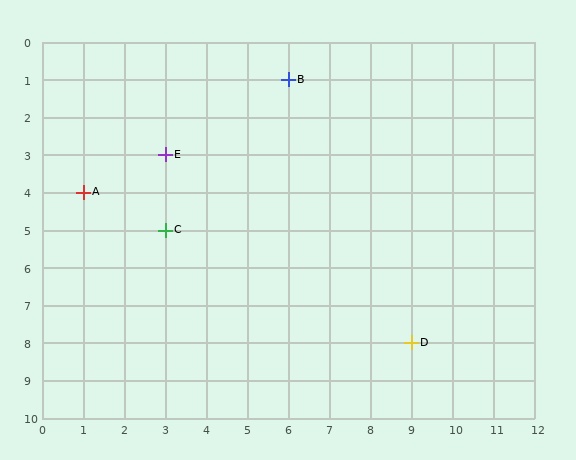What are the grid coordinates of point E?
Point E is at grid coordinates (3, 3).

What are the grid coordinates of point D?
Point D is at grid coordinates (9, 8).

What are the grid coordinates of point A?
Point A is at grid coordinates (1, 4).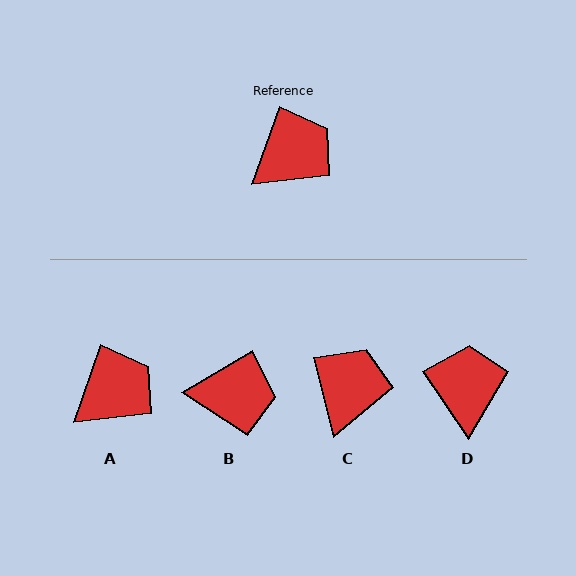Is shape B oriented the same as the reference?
No, it is off by about 40 degrees.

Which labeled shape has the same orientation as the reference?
A.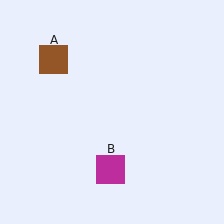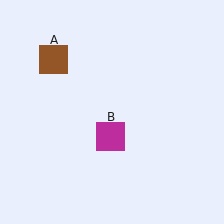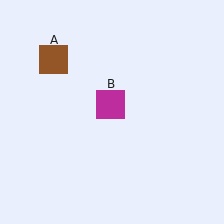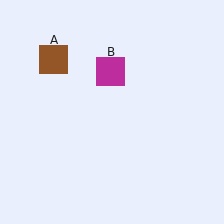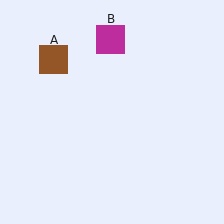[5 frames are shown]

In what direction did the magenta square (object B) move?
The magenta square (object B) moved up.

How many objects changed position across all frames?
1 object changed position: magenta square (object B).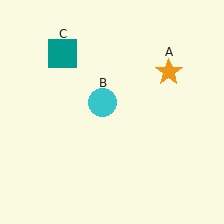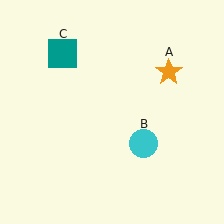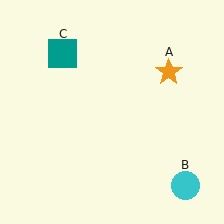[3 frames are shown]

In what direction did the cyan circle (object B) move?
The cyan circle (object B) moved down and to the right.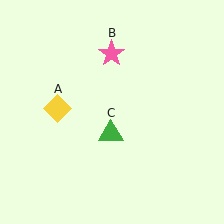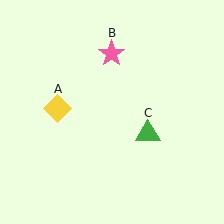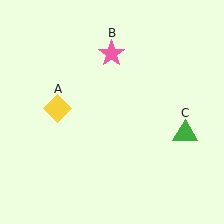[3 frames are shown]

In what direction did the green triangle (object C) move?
The green triangle (object C) moved right.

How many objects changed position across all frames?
1 object changed position: green triangle (object C).